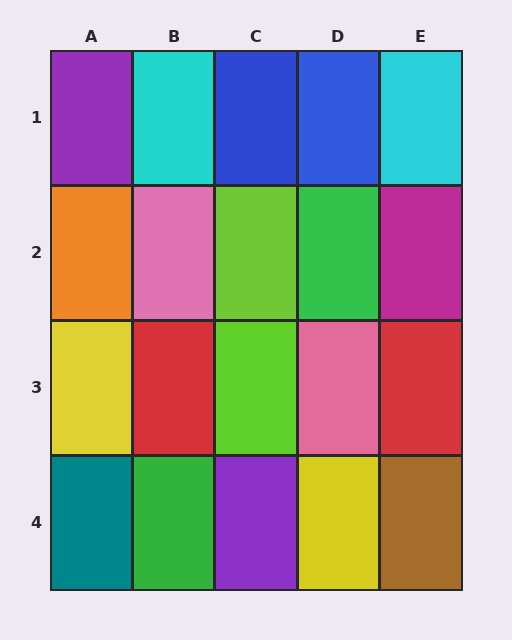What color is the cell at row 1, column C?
Blue.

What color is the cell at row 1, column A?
Purple.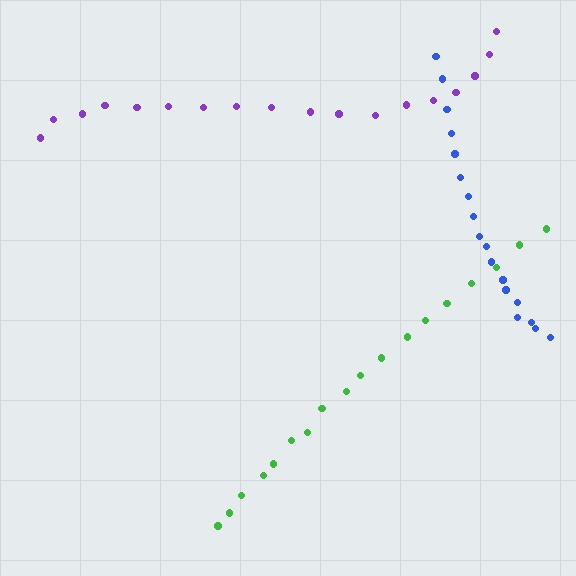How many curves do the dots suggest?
There are 3 distinct paths.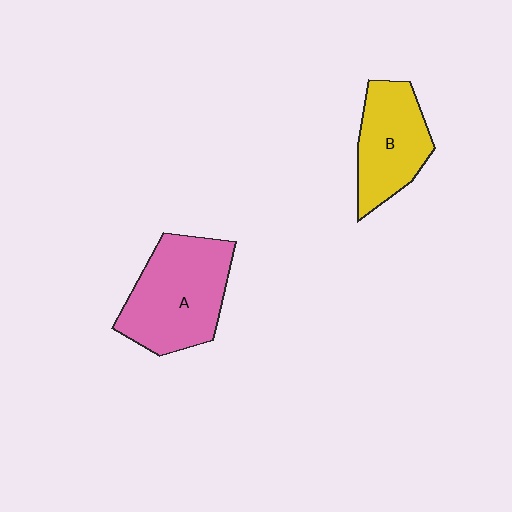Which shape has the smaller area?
Shape B (yellow).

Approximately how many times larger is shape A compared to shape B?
Approximately 1.3 times.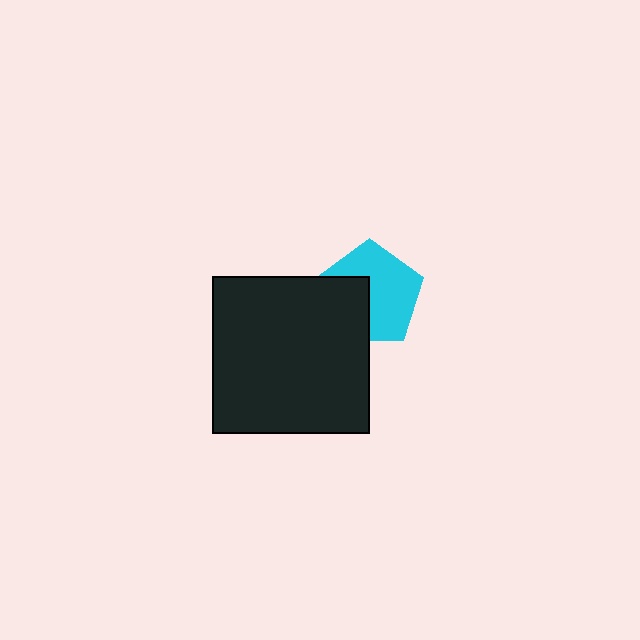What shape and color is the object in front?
The object in front is a black square.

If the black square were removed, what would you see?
You would see the complete cyan pentagon.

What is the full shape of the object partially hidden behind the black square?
The partially hidden object is a cyan pentagon.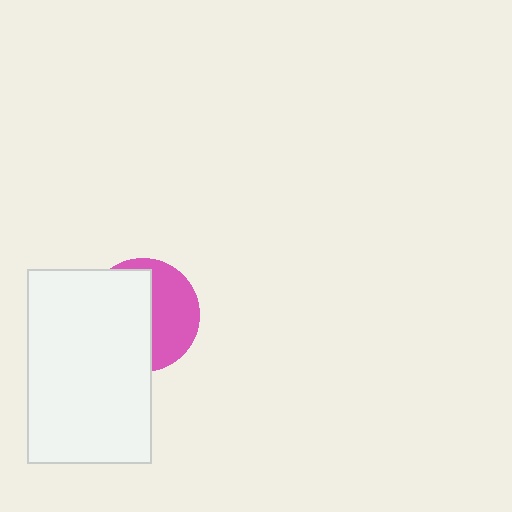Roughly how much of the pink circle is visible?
A small part of it is visible (roughly 44%).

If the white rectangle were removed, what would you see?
You would see the complete pink circle.